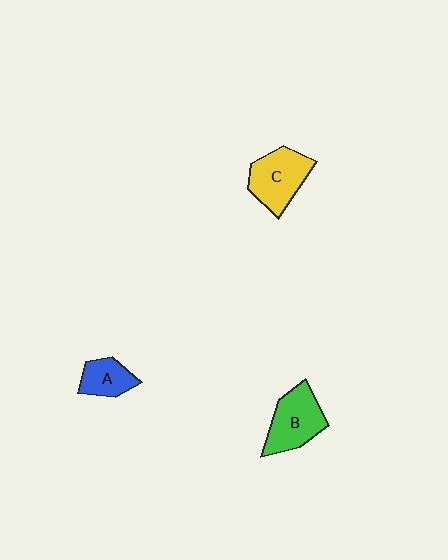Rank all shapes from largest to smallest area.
From largest to smallest: C (yellow), B (green), A (blue).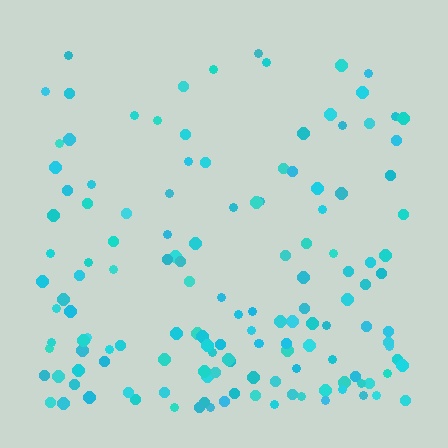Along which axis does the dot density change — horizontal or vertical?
Vertical.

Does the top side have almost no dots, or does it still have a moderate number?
Still a moderate number, just noticeably fewer than the bottom.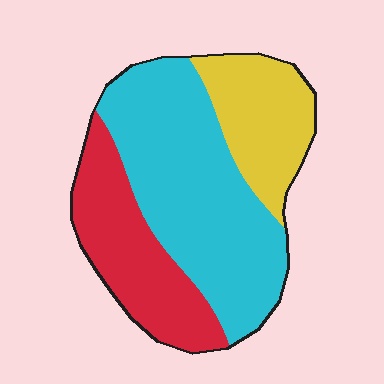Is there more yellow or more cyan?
Cyan.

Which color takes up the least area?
Yellow, at roughly 20%.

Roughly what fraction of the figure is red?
Red covers about 30% of the figure.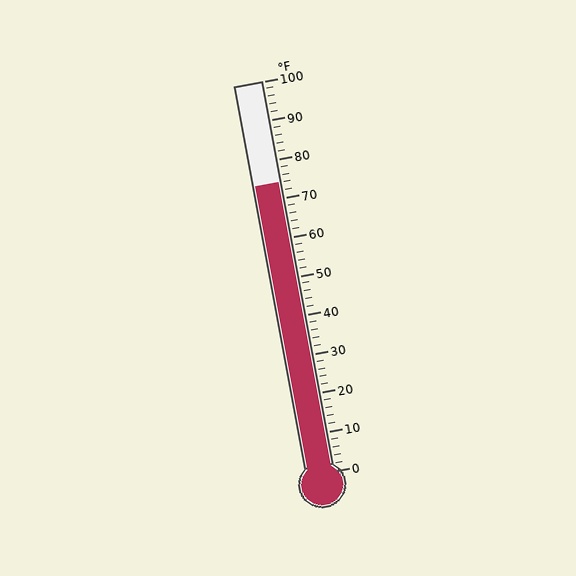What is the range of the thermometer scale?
The thermometer scale ranges from 0°F to 100°F.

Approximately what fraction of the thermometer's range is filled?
The thermometer is filled to approximately 75% of its range.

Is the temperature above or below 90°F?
The temperature is below 90°F.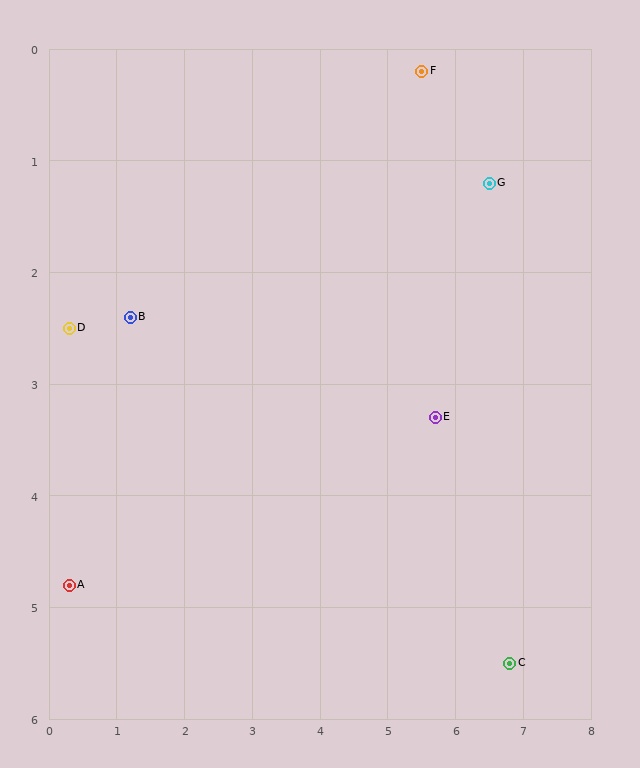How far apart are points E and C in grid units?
Points E and C are about 2.5 grid units apart.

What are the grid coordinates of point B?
Point B is at approximately (1.2, 2.4).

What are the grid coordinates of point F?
Point F is at approximately (5.5, 0.2).